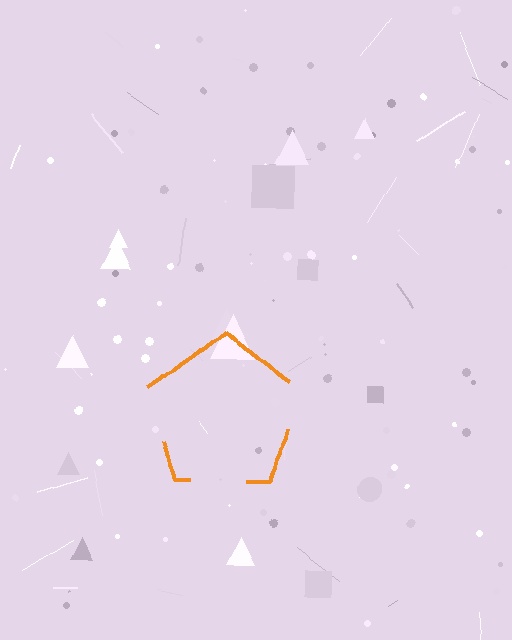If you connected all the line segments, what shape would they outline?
They would outline a pentagon.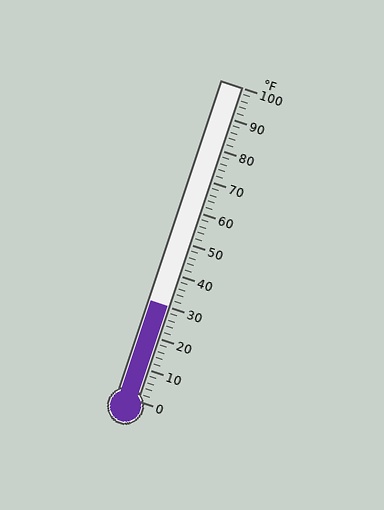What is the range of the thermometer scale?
The thermometer scale ranges from 0°F to 100°F.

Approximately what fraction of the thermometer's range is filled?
The thermometer is filled to approximately 30% of its range.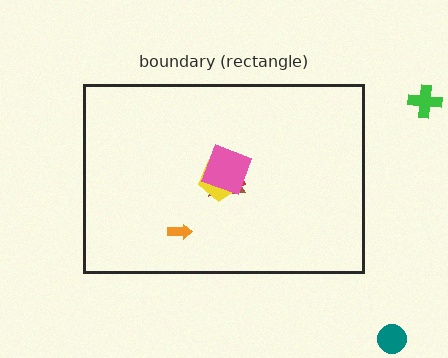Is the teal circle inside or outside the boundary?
Outside.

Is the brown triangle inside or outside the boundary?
Inside.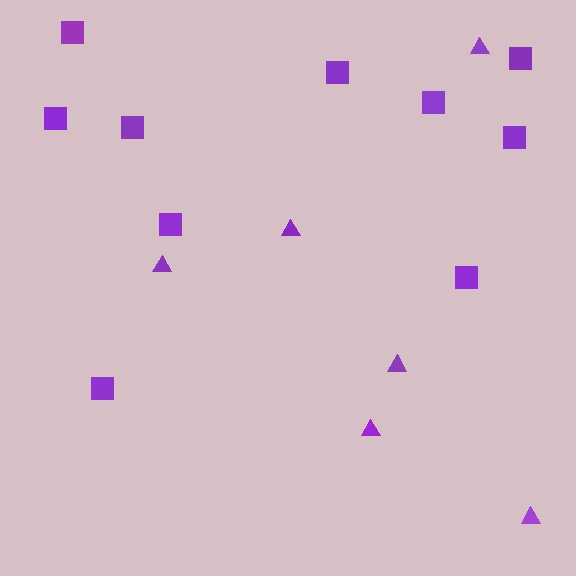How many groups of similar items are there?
There are 2 groups: one group of squares (10) and one group of triangles (6).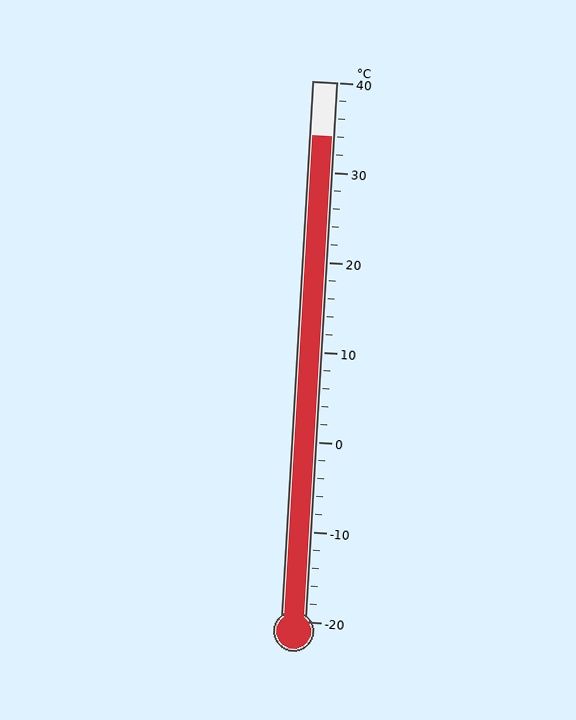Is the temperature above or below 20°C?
The temperature is above 20°C.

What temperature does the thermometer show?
The thermometer shows approximately 34°C.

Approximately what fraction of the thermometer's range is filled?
The thermometer is filled to approximately 90% of its range.